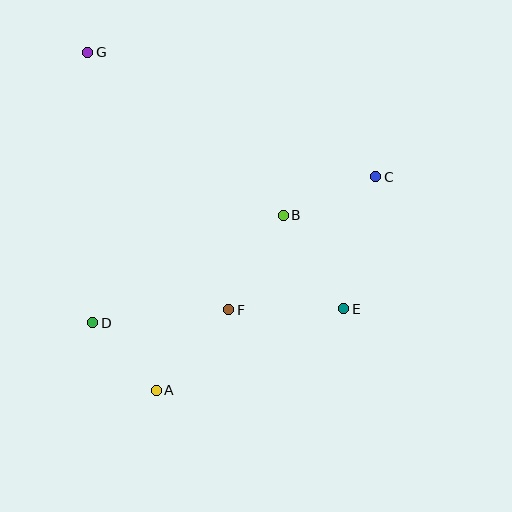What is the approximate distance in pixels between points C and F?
The distance between C and F is approximately 198 pixels.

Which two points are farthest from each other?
Points E and G are farthest from each other.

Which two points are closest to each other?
Points A and D are closest to each other.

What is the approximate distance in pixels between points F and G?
The distance between F and G is approximately 293 pixels.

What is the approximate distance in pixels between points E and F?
The distance between E and F is approximately 115 pixels.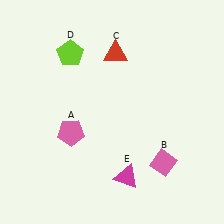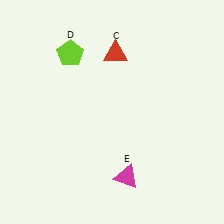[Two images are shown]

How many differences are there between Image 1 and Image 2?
There are 2 differences between the two images.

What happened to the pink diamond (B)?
The pink diamond (B) was removed in Image 2. It was in the bottom-right area of Image 1.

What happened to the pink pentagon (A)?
The pink pentagon (A) was removed in Image 2. It was in the bottom-left area of Image 1.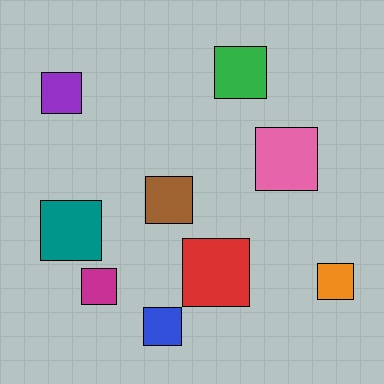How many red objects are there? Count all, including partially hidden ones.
There is 1 red object.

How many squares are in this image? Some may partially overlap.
There are 9 squares.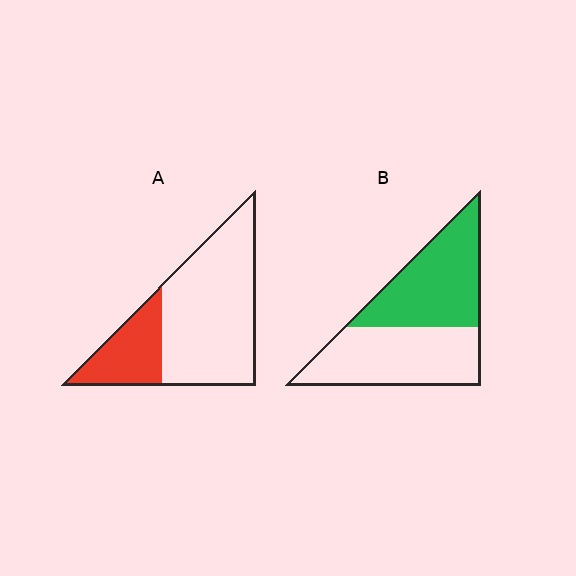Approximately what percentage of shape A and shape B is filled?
A is approximately 25% and B is approximately 50%.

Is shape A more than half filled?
No.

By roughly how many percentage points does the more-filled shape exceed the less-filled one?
By roughly 20 percentage points (B over A).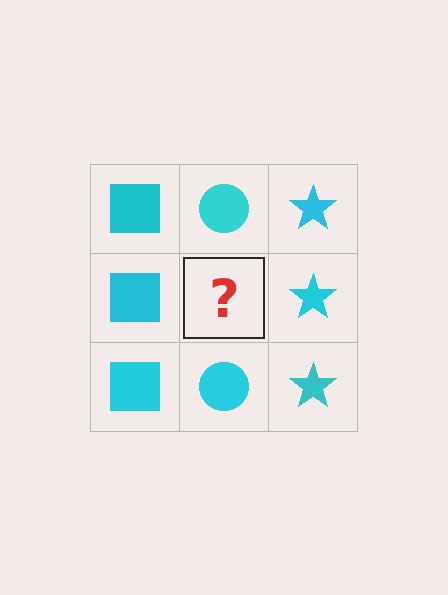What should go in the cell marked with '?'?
The missing cell should contain a cyan circle.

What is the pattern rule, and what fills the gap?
The rule is that each column has a consistent shape. The gap should be filled with a cyan circle.